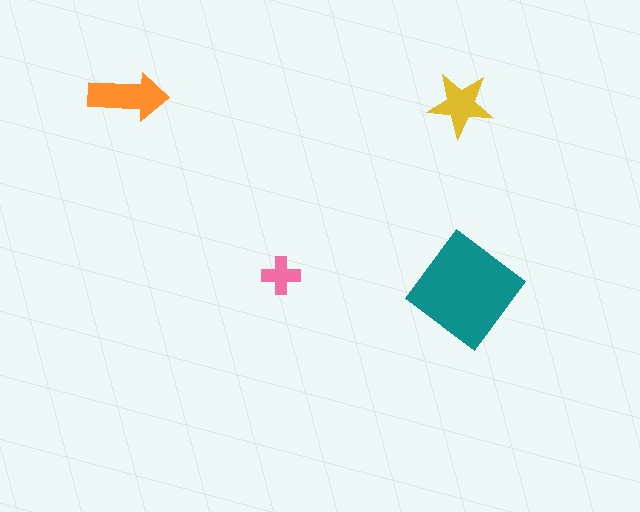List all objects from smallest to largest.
The pink cross, the yellow star, the orange arrow, the teal diamond.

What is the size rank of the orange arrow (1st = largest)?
2nd.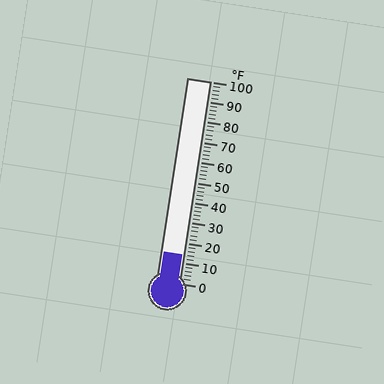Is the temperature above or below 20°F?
The temperature is below 20°F.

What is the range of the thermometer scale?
The thermometer scale ranges from 0°F to 100°F.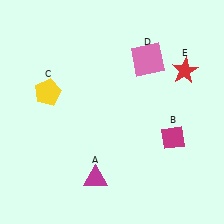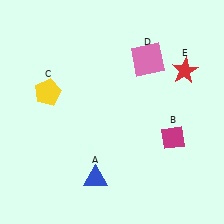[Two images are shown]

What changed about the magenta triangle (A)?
In Image 1, A is magenta. In Image 2, it changed to blue.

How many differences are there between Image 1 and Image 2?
There is 1 difference between the two images.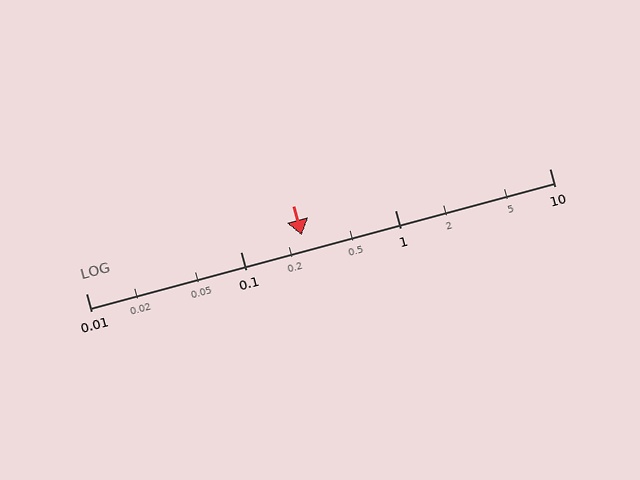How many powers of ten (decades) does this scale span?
The scale spans 3 decades, from 0.01 to 10.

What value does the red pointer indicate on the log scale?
The pointer indicates approximately 0.25.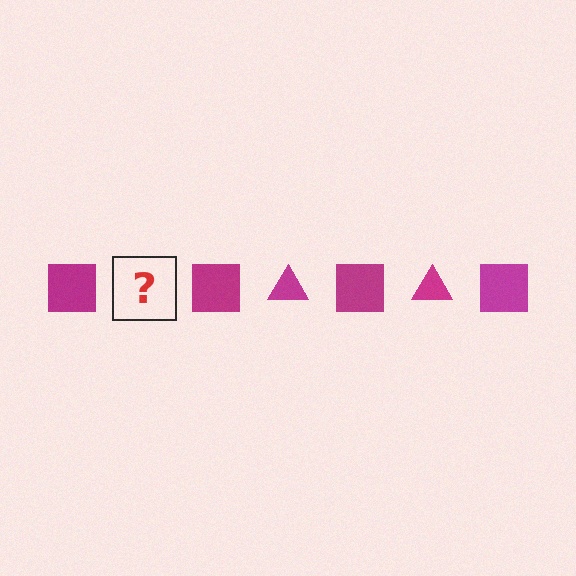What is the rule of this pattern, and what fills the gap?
The rule is that the pattern cycles through square, triangle shapes in magenta. The gap should be filled with a magenta triangle.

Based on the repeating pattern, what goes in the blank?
The blank should be a magenta triangle.